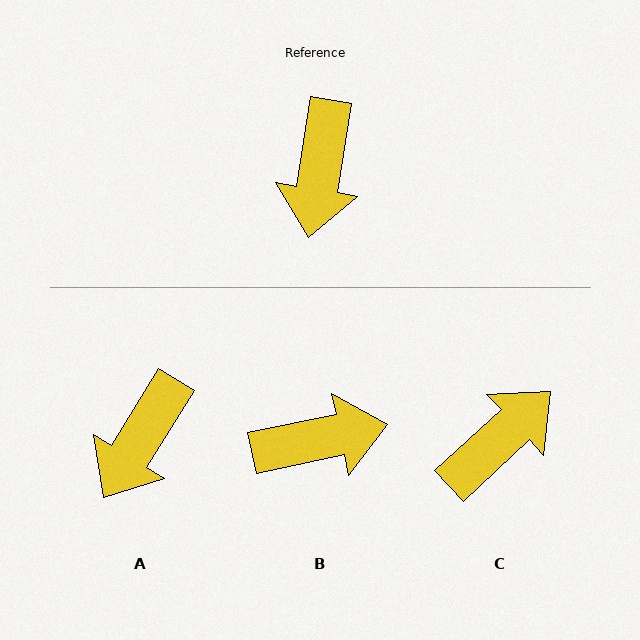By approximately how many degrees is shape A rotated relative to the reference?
Approximately 23 degrees clockwise.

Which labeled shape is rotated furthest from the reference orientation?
C, about 142 degrees away.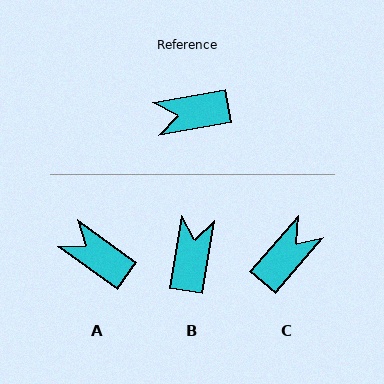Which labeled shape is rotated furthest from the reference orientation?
C, about 141 degrees away.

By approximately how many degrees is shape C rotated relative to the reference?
Approximately 141 degrees clockwise.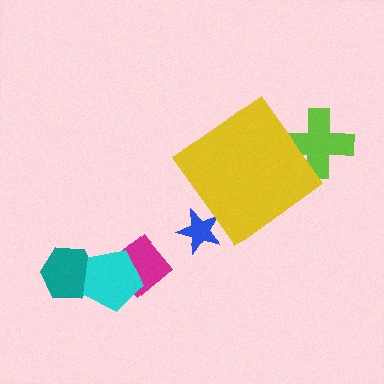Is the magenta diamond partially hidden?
No, the magenta diamond is fully visible.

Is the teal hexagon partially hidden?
No, the teal hexagon is fully visible.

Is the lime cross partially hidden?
Yes, the lime cross is partially hidden behind the yellow diamond.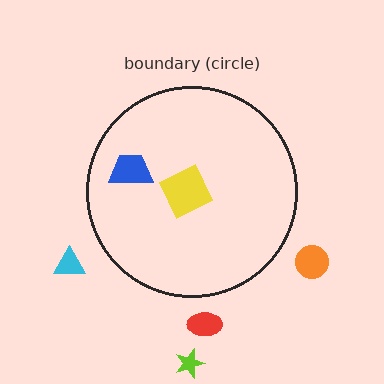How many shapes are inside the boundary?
2 inside, 4 outside.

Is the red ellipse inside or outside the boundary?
Outside.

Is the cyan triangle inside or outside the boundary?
Outside.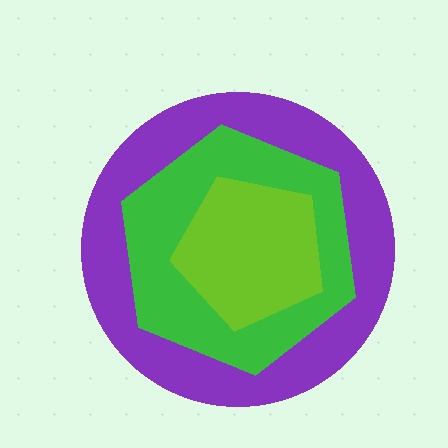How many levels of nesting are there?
3.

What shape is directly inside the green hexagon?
The lime pentagon.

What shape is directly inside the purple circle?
The green hexagon.